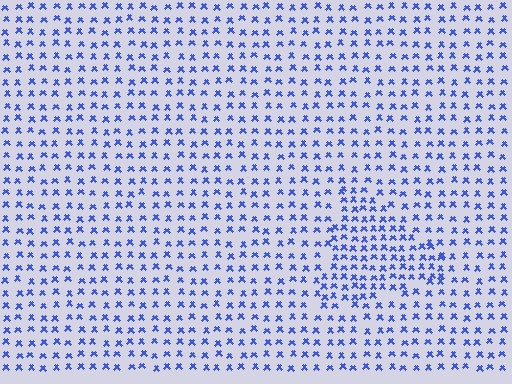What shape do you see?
I see a triangle.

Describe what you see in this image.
The image contains small blue elements arranged at two different densities. A triangle-shaped region is visible where the elements are more densely packed than the surrounding area.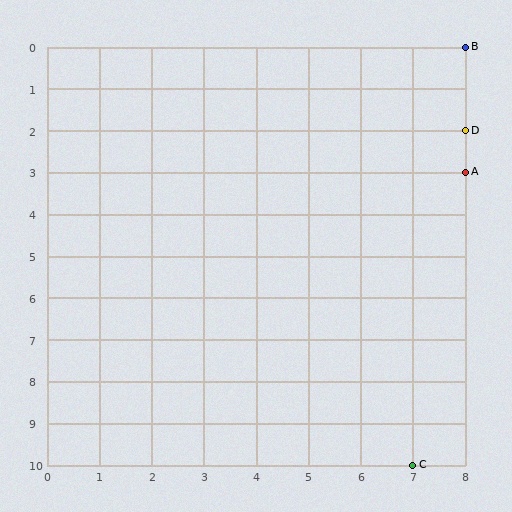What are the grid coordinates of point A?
Point A is at grid coordinates (8, 3).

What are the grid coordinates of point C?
Point C is at grid coordinates (7, 10).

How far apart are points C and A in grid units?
Points C and A are 1 column and 7 rows apart (about 7.1 grid units diagonally).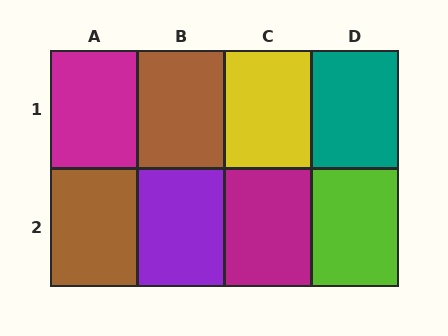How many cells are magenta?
2 cells are magenta.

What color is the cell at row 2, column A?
Brown.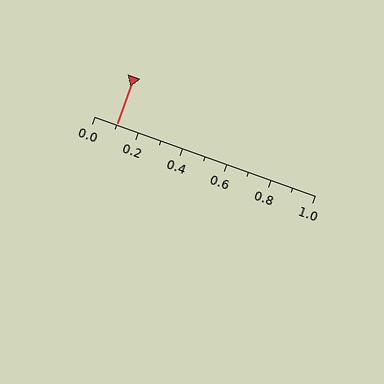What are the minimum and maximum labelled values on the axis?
The axis runs from 0.0 to 1.0.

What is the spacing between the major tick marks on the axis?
The major ticks are spaced 0.2 apart.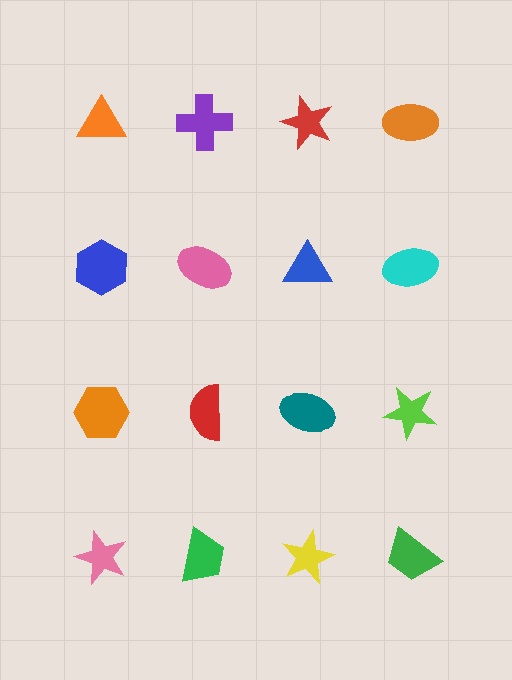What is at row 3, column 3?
A teal ellipse.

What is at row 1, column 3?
A red star.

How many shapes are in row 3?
4 shapes.